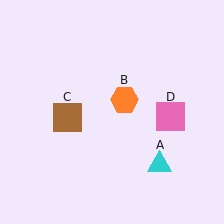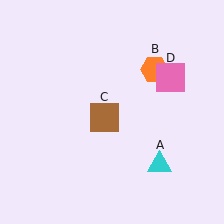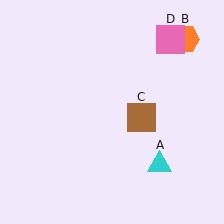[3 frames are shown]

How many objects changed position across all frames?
3 objects changed position: orange hexagon (object B), brown square (object C), pink square (object D).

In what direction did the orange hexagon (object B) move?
The orange hexagon (object B) moved up and to the right.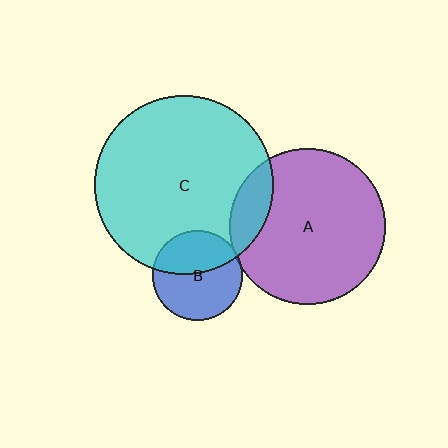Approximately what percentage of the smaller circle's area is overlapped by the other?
Approximately 40%.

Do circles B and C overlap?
Yes.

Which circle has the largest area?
Circle C (cyan).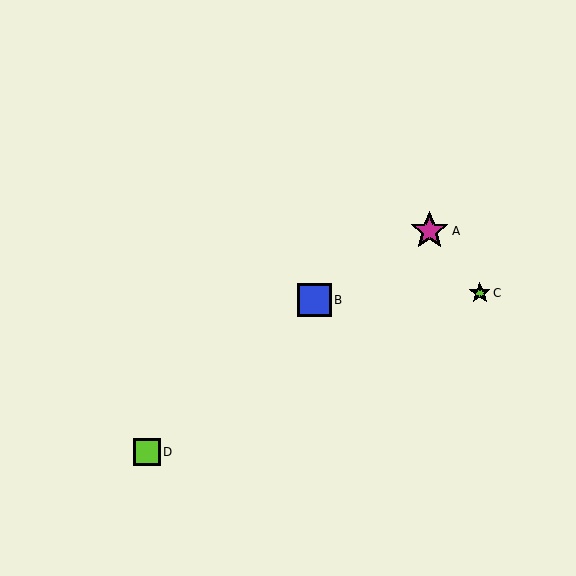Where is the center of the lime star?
The center of the lime star is at (480, 293).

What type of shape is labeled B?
Shape B is a blue square.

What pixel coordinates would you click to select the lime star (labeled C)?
Click at (480, 293) to select the lime star C.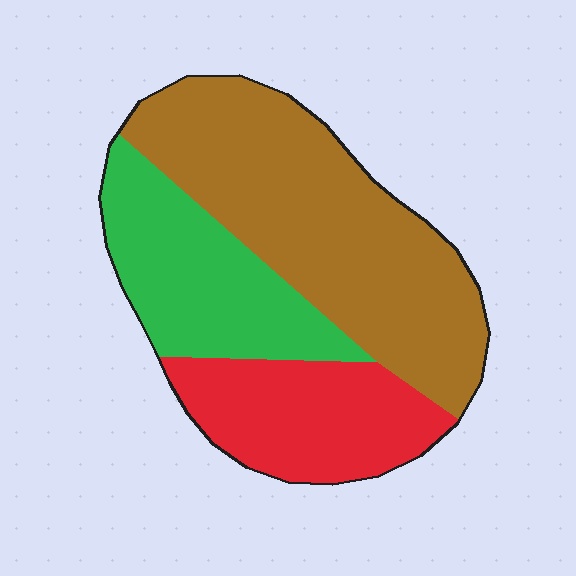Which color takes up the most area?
Brown, at roughly 50%.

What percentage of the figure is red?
Red covers 24% of the figure.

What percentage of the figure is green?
Green covers 26% of the figure.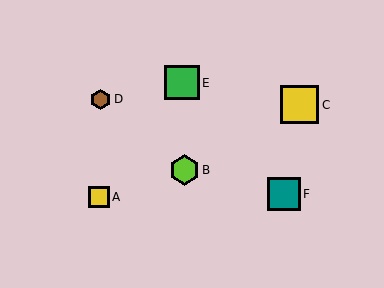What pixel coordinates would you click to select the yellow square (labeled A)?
Click at (99, 197) to select the yellow square A.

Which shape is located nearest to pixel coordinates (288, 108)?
The yellow square (labeled C) at (299, 105) is nearest to that location.